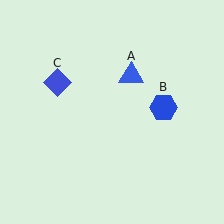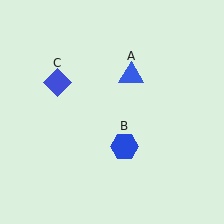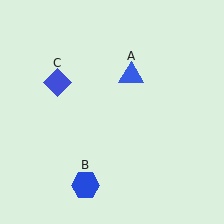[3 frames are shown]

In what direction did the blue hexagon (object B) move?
The blue hexagon (object B) moved down and to the left.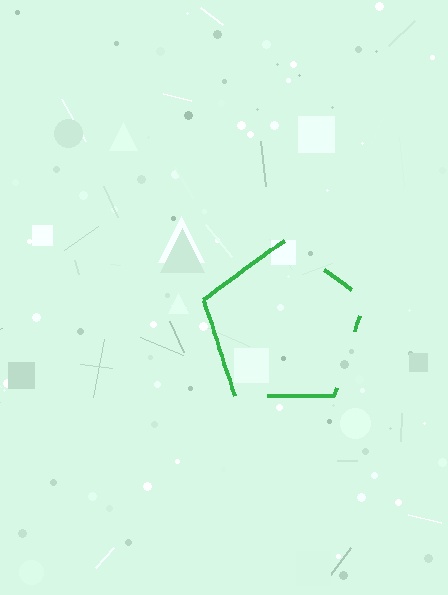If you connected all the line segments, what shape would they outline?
They would outline a pentagon.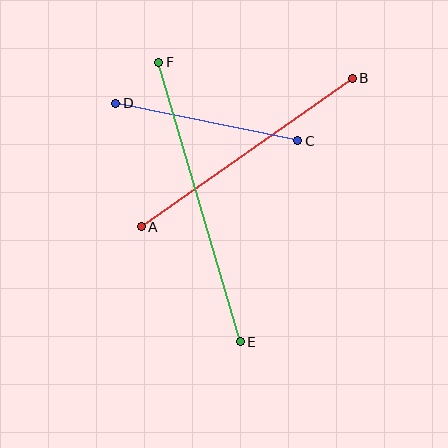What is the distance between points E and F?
The distance is approximately 291 pixels.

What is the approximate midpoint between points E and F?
The midpoint is at approximately (200, 202) pixels.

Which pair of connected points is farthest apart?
Points E and F are farthest apart.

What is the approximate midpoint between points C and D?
The midpoint is at approximately (207, 122) pixels.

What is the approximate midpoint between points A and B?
The midpoint is at approximately (247, 153) pixels.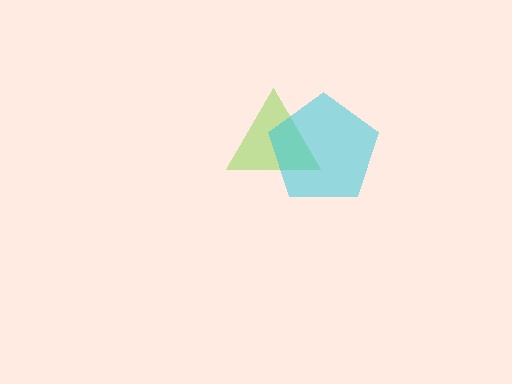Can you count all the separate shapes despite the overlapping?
Yes, there are 2 separate shapes.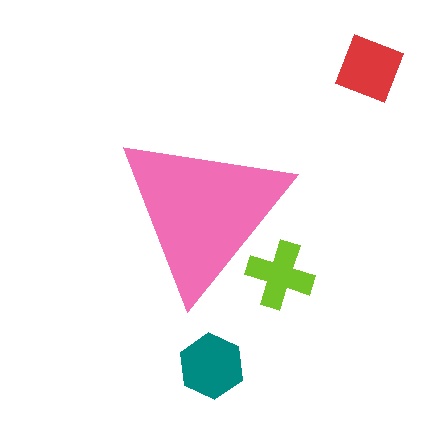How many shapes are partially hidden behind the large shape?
1 shape is partially hidden.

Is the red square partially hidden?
No, the red square is fully visible.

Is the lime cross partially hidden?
Yes, the lime cross is partially hidden behind the pink triangle.